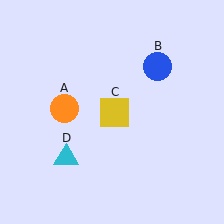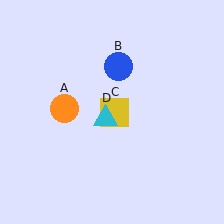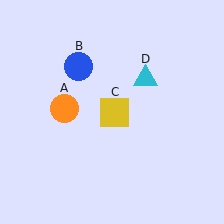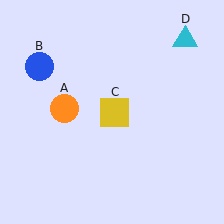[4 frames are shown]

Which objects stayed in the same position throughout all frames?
Orange circle (object A) and yellow square (object C) remained stationary.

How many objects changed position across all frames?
2 objects changed position: blue circle (object B), cyan triangle (object D).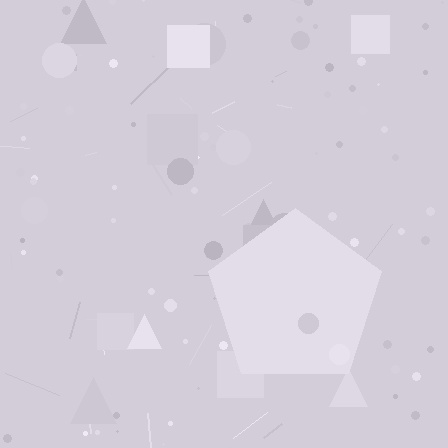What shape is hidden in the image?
A pentagon is hidden in the image.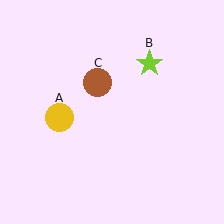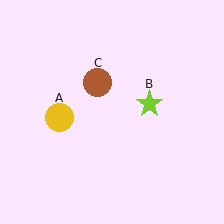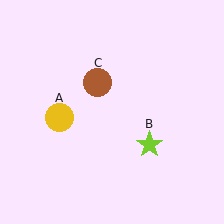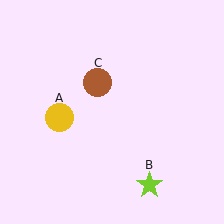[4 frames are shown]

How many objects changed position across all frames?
1 object changed position: lime star (object B).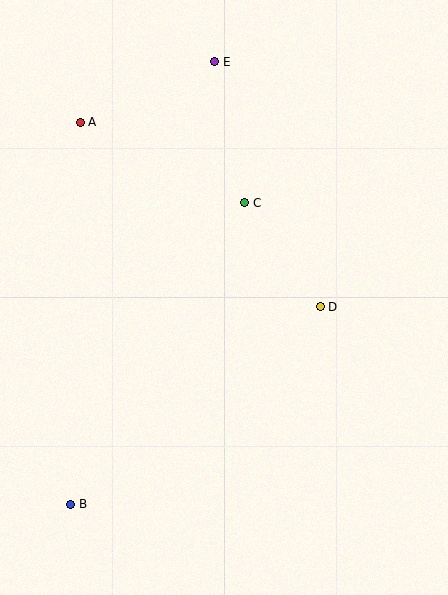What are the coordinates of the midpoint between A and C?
The midpoint between A and C is at (163, 163).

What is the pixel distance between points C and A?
The distance between C and A is 183 pixels.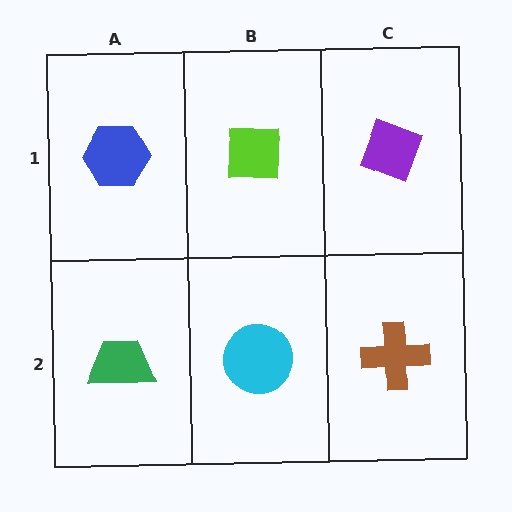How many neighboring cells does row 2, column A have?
2.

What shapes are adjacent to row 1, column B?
A cyan circle (row 2, column B), a blue hexagon (row 1, column A), a purple diamond (row 1, column C).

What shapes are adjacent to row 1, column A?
A green trapezoid (row 2, column A), a lime square (row 1, column B).